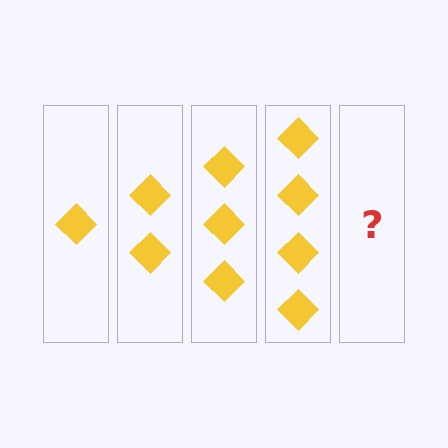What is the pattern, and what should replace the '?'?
The pattern is that each step adds one more diamond. The '?' should be 5 diamonds.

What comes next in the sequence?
The next element should be 5 diamonds.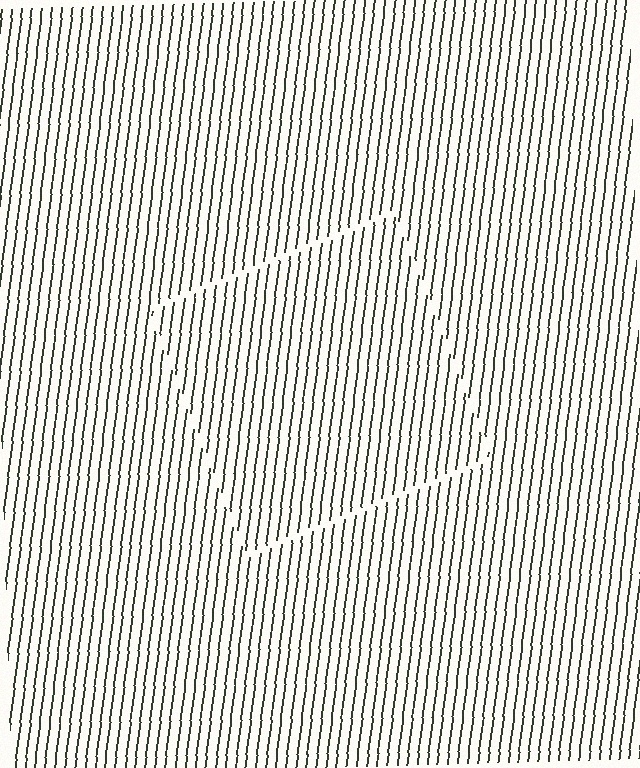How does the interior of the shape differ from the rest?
The interior of the shape contains the same grating, shifted by half a period — the contour is defined by the phase discontinuity where line-ends from the inner and outer gratings abut.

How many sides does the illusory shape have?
4 sides — the line-ends trace a square.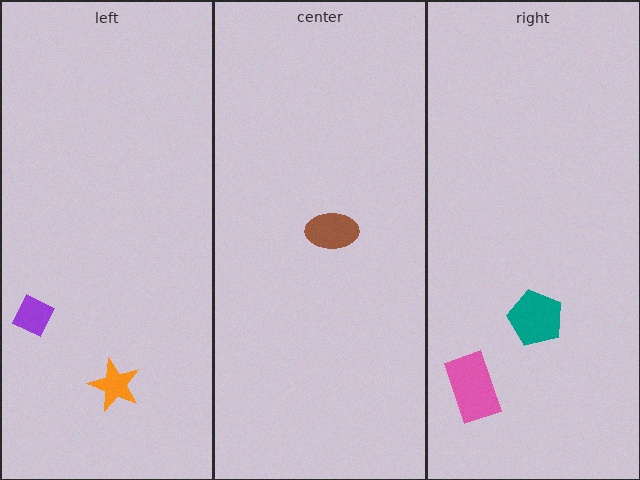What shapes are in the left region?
The purple diamond, the orange star.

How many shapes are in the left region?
2.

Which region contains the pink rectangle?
The right region.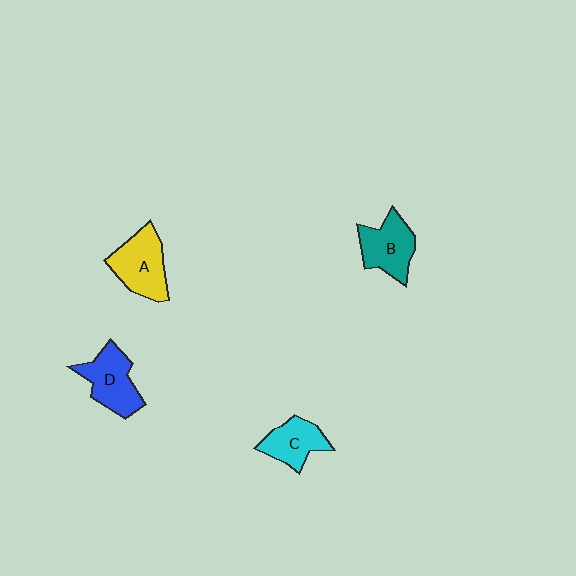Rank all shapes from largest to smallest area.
From largest to smallest: A (yellow), D (blue), B (teal), C (cyan).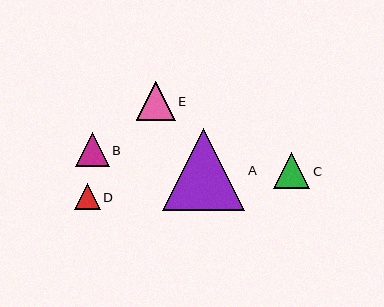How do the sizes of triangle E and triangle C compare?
Triangle E and triangle C are approximately the same size.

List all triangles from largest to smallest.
From largest to smallest: A, E, C, B, D.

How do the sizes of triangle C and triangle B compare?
Triangle C and triangle B are approximately the same size.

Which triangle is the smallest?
Triangle D is the smallest with a size of approximately 26 pixels.